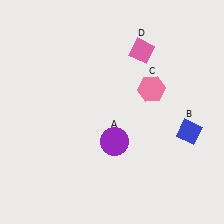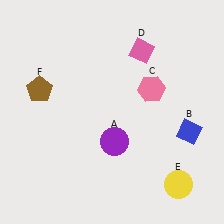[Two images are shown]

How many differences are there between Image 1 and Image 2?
There are 2 differences between the two images.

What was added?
A yellow circle (E), a brown pentagon (F) were added in Image 2.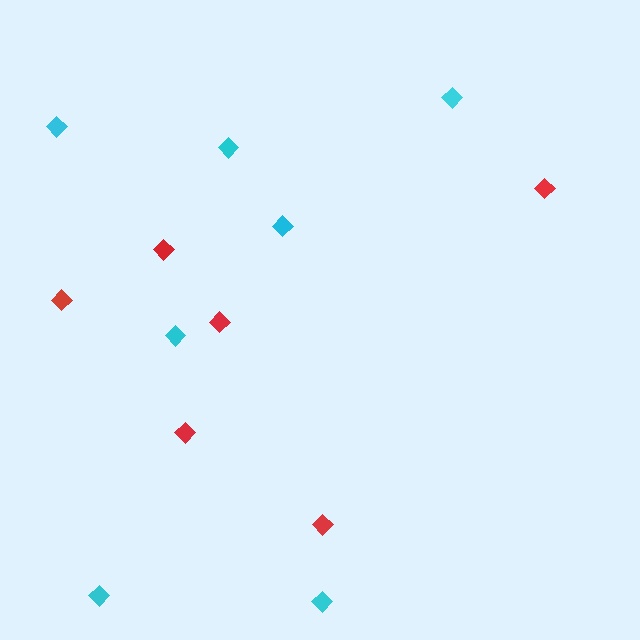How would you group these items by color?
There are 2 groups: one group of cyan diamonds (7) and one group of red diamonds (6).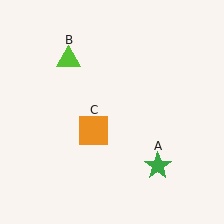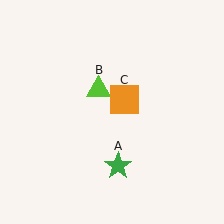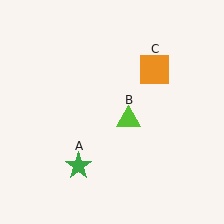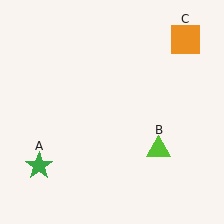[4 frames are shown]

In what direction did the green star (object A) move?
The green star (object A) moved left.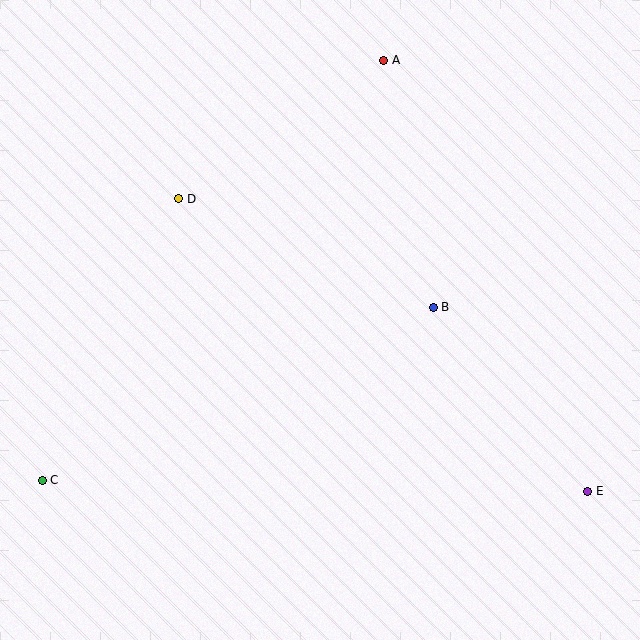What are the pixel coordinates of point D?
Point D is at (179, 199).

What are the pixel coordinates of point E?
Point E is at (588, 491).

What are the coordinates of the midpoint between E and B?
The midpoint between E and B is at (510, 399).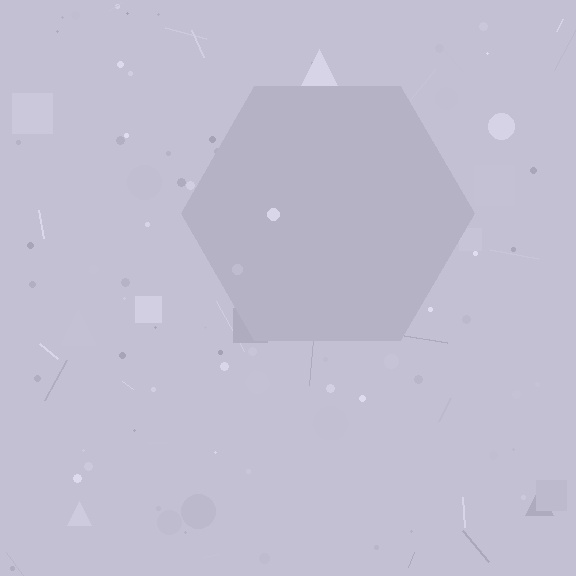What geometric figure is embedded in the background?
A hexagon is embedded in the background.